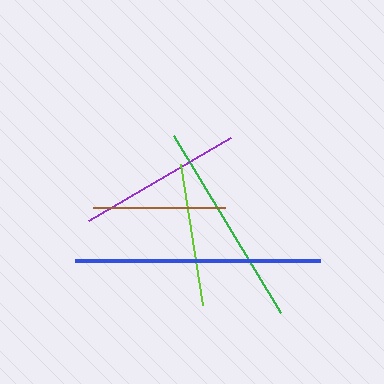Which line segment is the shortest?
The brown line is the shortest at approximately 132 pixels.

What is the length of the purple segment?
The purple segment is approximately 164 pixels long.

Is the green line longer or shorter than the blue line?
The blue line is longer than the green line.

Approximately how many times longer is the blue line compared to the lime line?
The blue line is approximately 1.7 times the length of the lime line.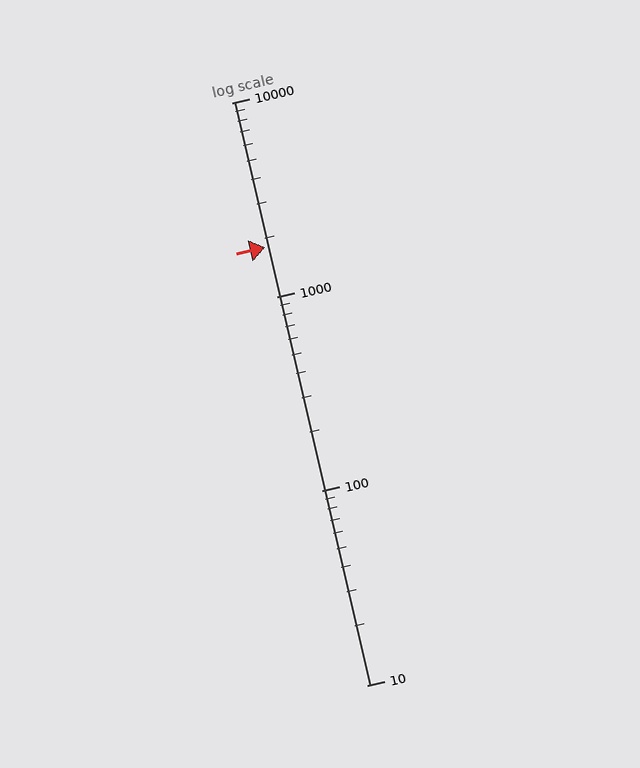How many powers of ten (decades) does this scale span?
The scale spans 3 decades, from 10 to 10000.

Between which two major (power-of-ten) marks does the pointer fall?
The pointer is between 1000 and 10000.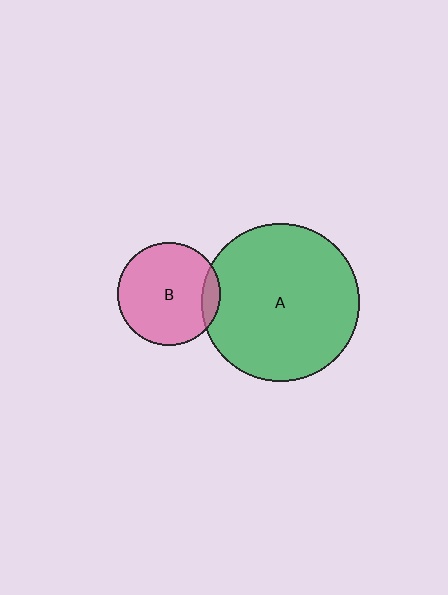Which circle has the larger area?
Circle A (green).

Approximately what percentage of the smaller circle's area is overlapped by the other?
Approximately 10%.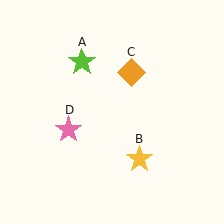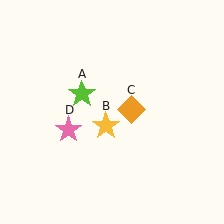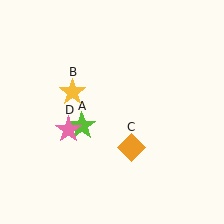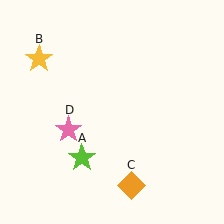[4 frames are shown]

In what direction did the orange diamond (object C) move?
The orange diamond (object C) moved down.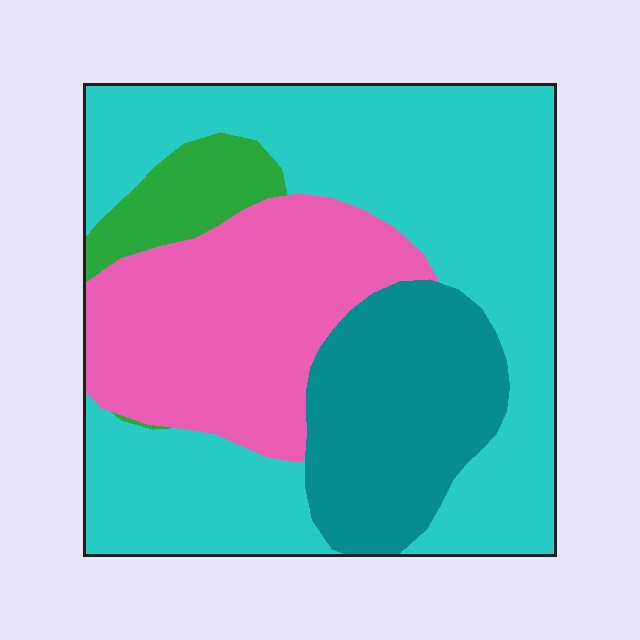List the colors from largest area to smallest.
From largest to smallest: cyan, pink, teal, green.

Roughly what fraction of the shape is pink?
Pink covers roughly 25% of the shape.